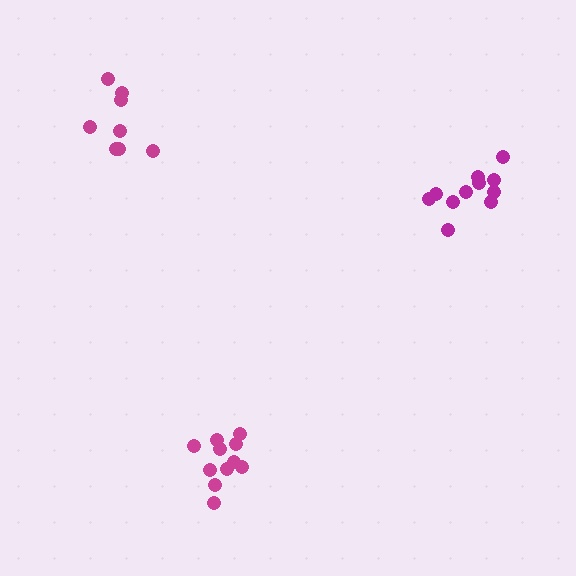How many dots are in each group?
Group 1: 8 dots, Group 2: 11 dots, Group 3: 11 dots (30 total).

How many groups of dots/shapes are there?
There are 3 groups.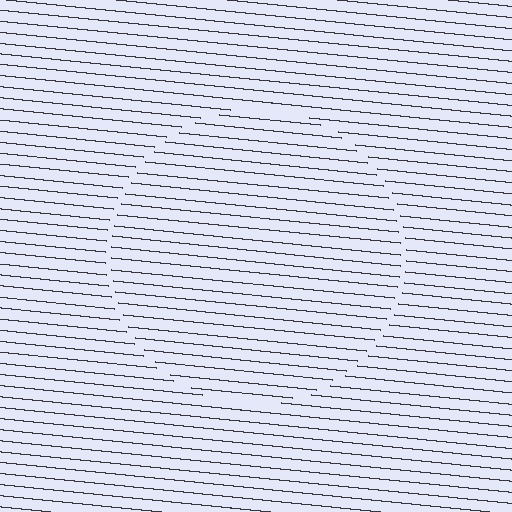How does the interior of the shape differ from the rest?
The interior of the shape contains the same grating, shifted by half a period — the contour is defined by the phase discontinuity where line-ends from the inner and outer gratings abut.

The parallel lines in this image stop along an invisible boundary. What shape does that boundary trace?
An illusory circle. The interior of the shape contains the same grating, shifted by half a period — the contour is defined by the phase discontinuity where line-ends from the inner and outer gratings abut.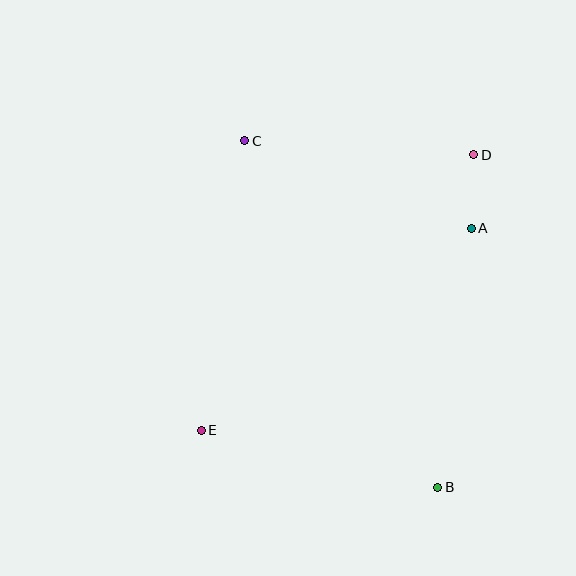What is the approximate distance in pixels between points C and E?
The distance between C and E is approximately 293 pixels.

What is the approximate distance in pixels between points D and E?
The distance between D and E is approximately 387 pixels.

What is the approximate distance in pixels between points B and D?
The distance between B and D is approximately 334 pixels.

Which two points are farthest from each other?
Points B and C are farthest from each other.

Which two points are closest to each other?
Points A and D are closest to each other.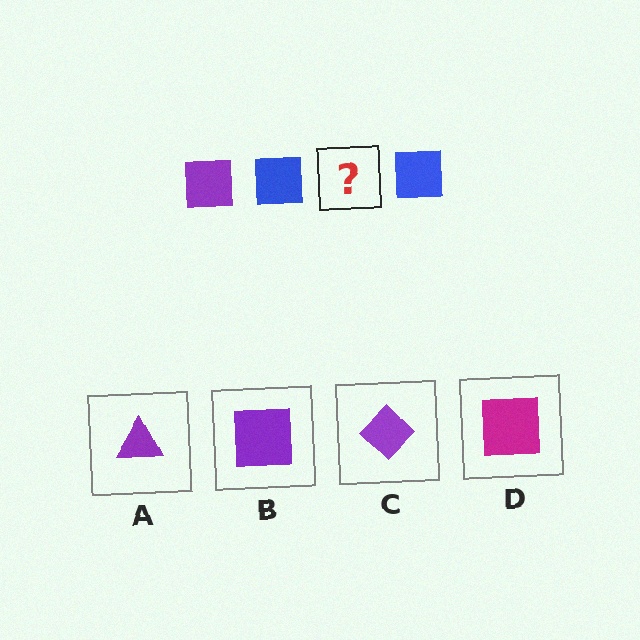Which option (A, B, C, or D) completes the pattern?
B.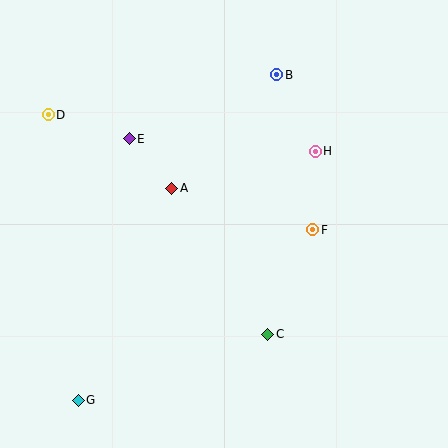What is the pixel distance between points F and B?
The distance between F and B is 159 pixels.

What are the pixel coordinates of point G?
Point G is at (78, 400).